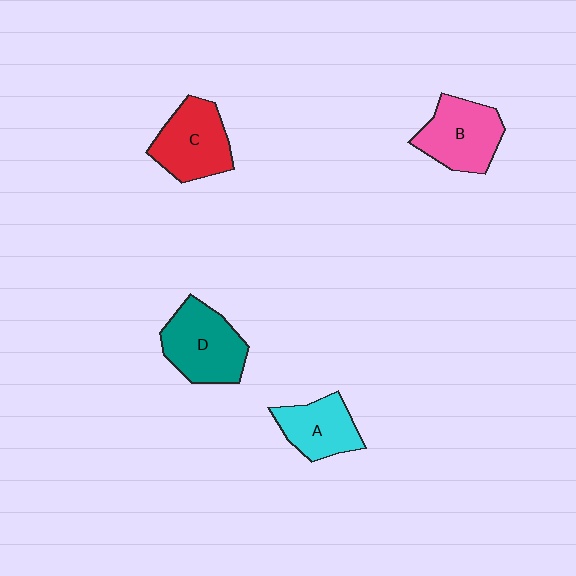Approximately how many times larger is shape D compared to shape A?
Approximately 1.3 times.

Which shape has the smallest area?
Shape A (cyan).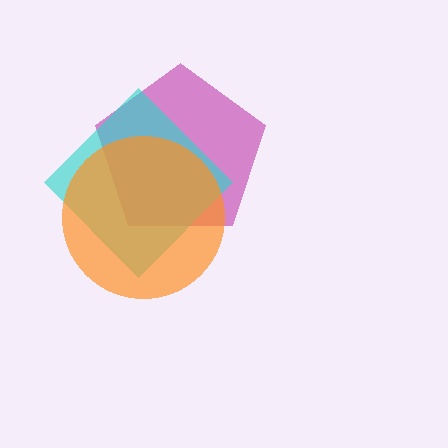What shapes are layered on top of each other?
The layered shapes are: a magenta pentagon, a cyan diamond, an orange circle.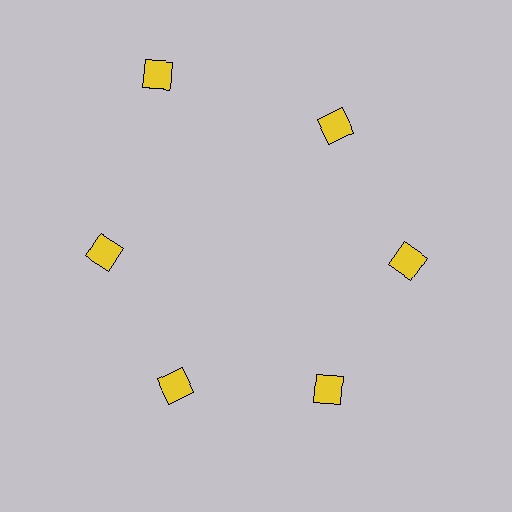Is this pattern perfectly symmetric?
No. The 6 yellow diamonds are arranged in a ring, but one element near the 11 o'clock position is pushed outward from the center, breaking the 6-fold rotational symmetry.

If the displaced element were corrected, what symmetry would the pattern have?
It would have 6-fold rotational symmetry — the pattern would map onto itself every 60 degrees.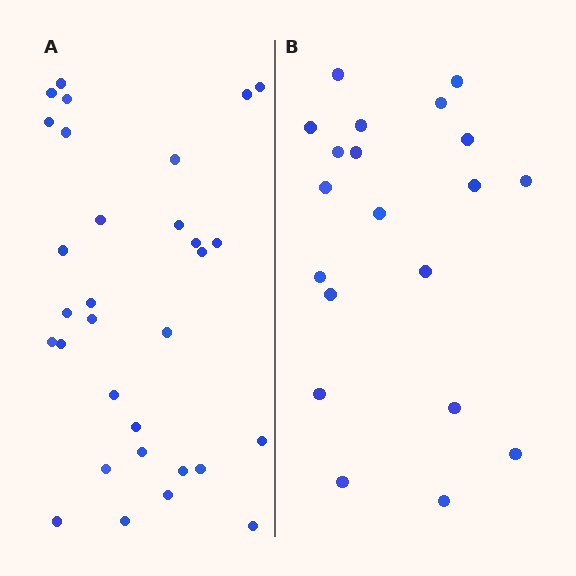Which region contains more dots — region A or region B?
Region A (the left region) has more dots.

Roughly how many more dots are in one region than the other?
Region A has roughly 12 or so more dots than region B.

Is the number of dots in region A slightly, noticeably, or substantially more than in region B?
Region A has substantially more. The ratio is roughly 1.6 to 1.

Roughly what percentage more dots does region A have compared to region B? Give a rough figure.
About 55% more.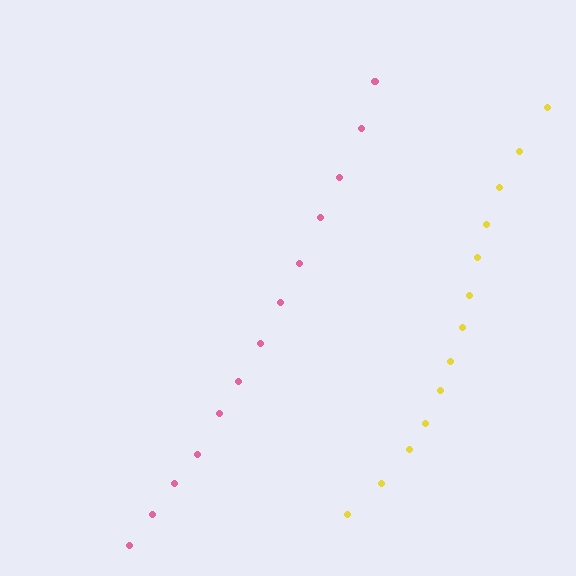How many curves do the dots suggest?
There are 2 distinct paths.